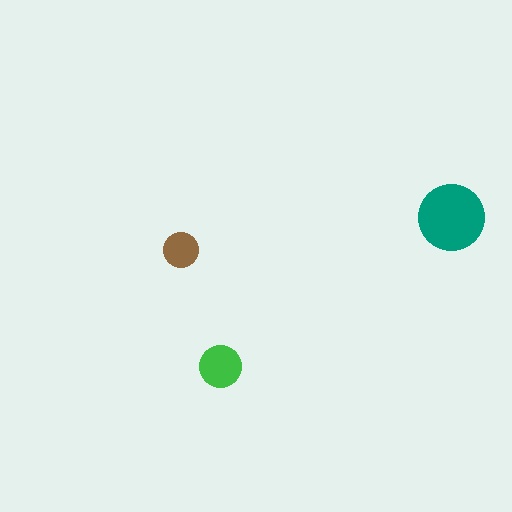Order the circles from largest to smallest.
the teal one, the green one, the brown one.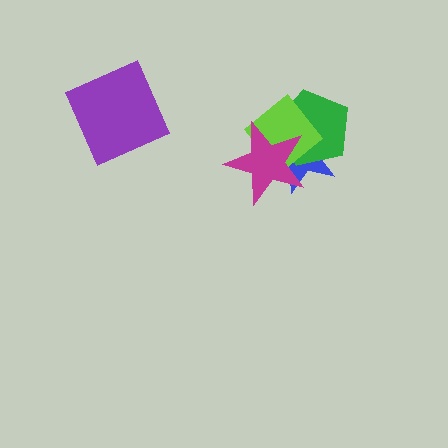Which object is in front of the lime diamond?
The magenta star is in front of the lime diamond.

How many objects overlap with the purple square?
0 objects overlap with the purple square.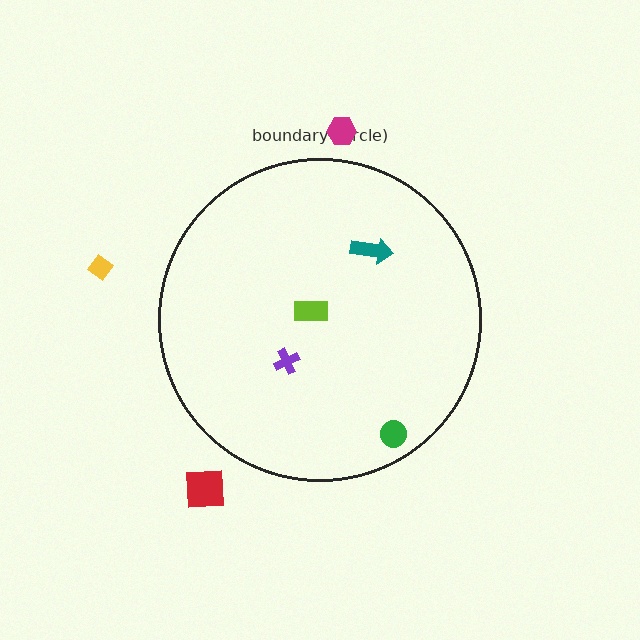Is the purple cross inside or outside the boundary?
Inside.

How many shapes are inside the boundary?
4 inside, 3 outside.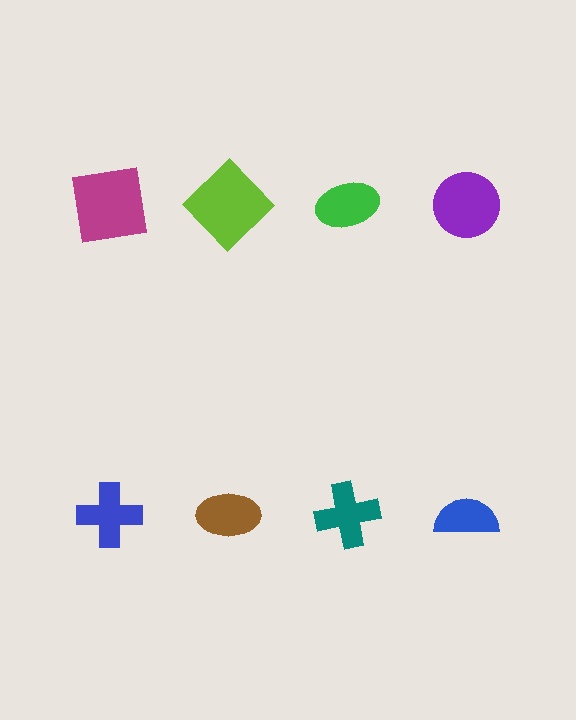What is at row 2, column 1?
A blue cross.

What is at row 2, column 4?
A blue semicircle.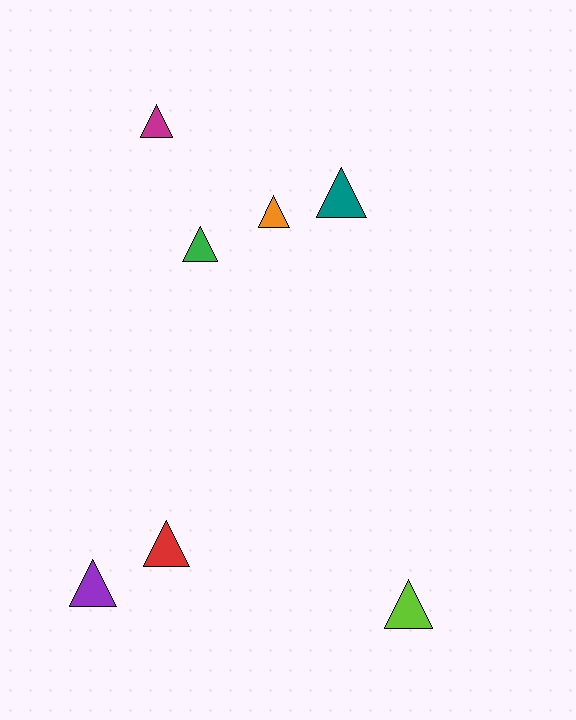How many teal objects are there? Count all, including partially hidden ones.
There is 1 teal object.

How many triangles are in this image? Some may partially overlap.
There are 7 triangles.